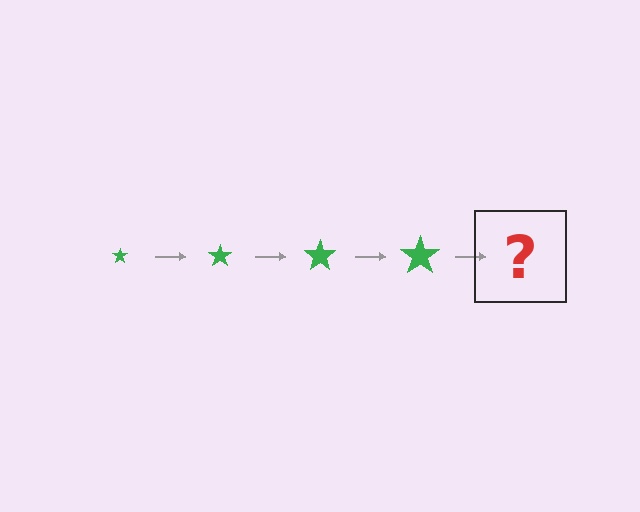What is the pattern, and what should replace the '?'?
The pattern is that the star gets progressively larger each step. The '?' should be a green star, larger than the previous one.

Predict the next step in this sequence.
The next step is a green star, larger than the previous one.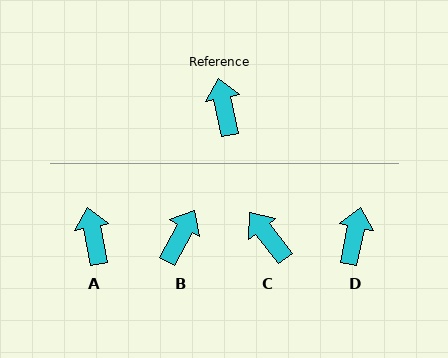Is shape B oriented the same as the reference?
No, it is off by about 40 degrees.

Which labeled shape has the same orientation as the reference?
A.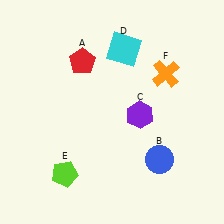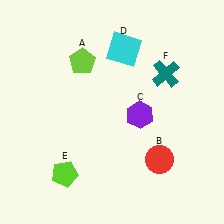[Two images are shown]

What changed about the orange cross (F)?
In Image 1, F is orange. In Image 2, it changed to teal.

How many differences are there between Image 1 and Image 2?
There are 3 differences between the two images.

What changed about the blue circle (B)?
In Image 1, B is blue. In Image 2, it changed to red.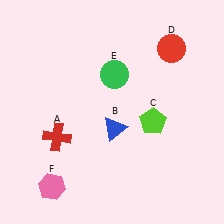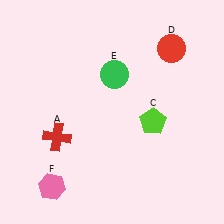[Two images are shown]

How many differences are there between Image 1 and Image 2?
There is 1 difference between the two images.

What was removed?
The blue triangle (B) was removed in Image 2.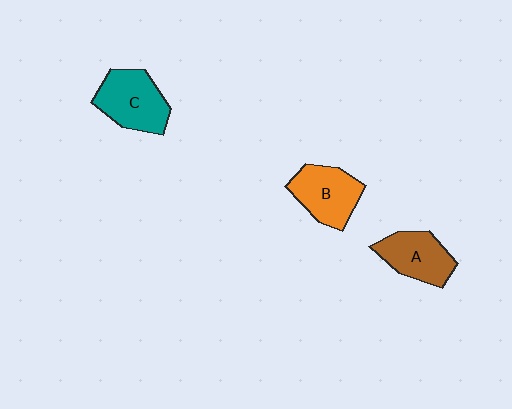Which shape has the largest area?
Shape C (teal).